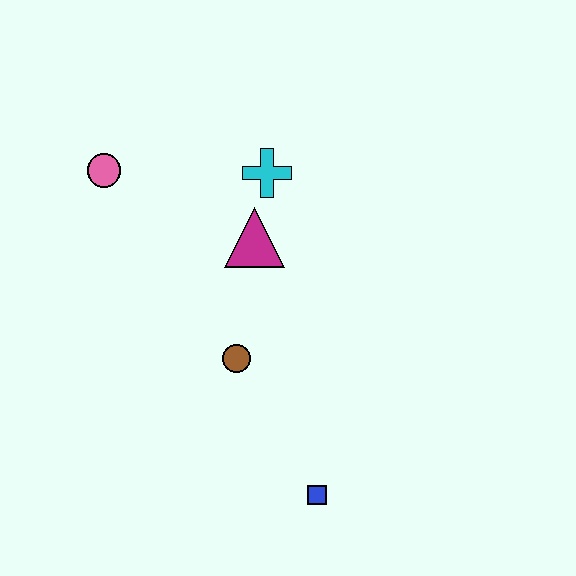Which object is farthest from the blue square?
The pink circle is farthest from the blue square.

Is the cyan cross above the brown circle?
Yes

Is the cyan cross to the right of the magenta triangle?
Yes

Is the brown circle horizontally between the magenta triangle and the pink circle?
Yes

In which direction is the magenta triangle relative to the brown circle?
The magenta triangle is above the brown circle.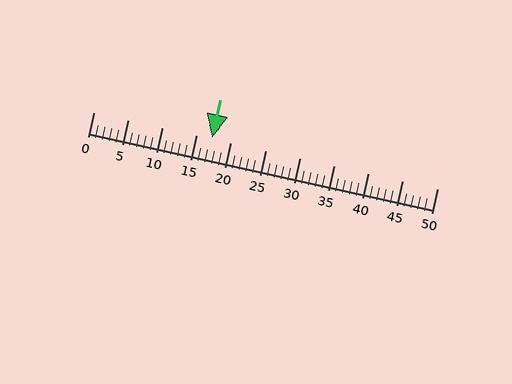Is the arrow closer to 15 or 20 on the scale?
The arrow is closer to 15.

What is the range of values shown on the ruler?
The ruler shows values from 0 to 50.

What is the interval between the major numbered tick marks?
The major tick marks are spaced 5 units apart.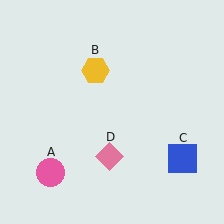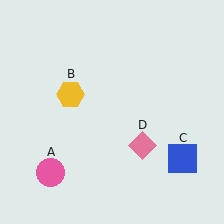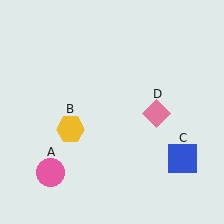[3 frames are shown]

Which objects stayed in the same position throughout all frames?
Pink circle (object A) and blue square (object C) remained stationary.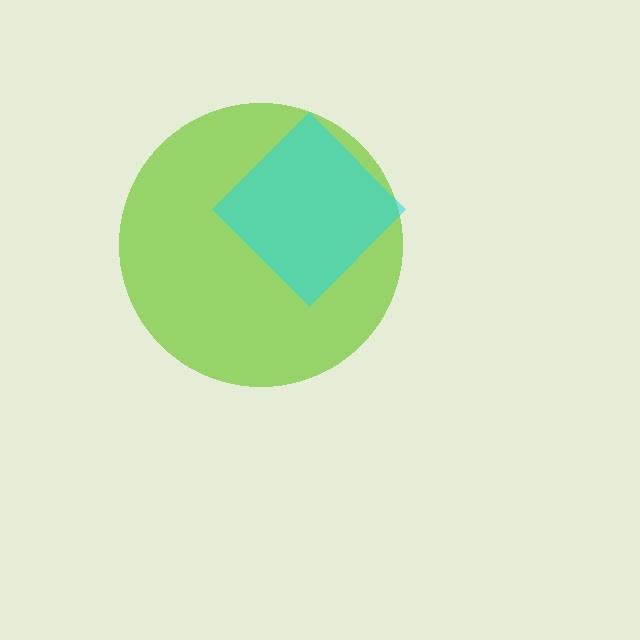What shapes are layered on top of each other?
The layered shapes are: a lime circle, a cyan diamond.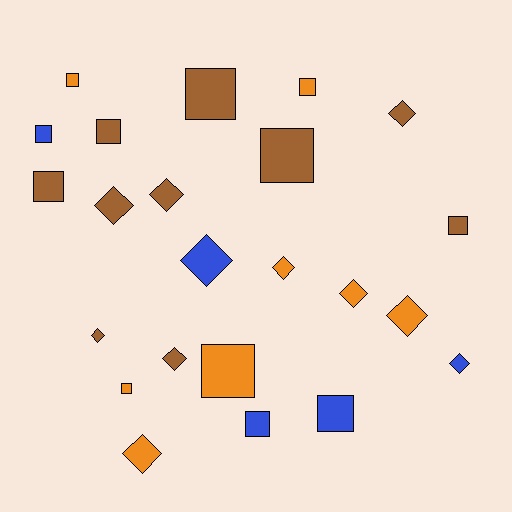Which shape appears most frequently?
Square, with 12 objects.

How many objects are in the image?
There are 23 objects.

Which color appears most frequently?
Brown, with 10 objects.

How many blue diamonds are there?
There are 2 blue diamonds.